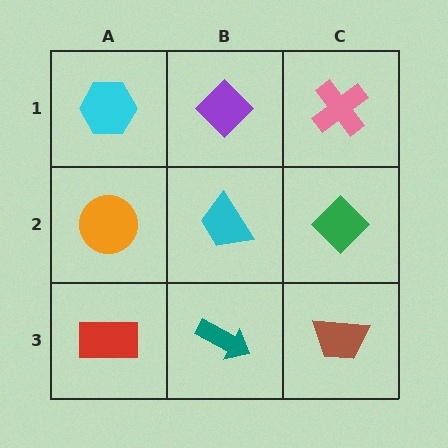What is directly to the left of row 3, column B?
A red rectangle.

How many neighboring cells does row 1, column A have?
2.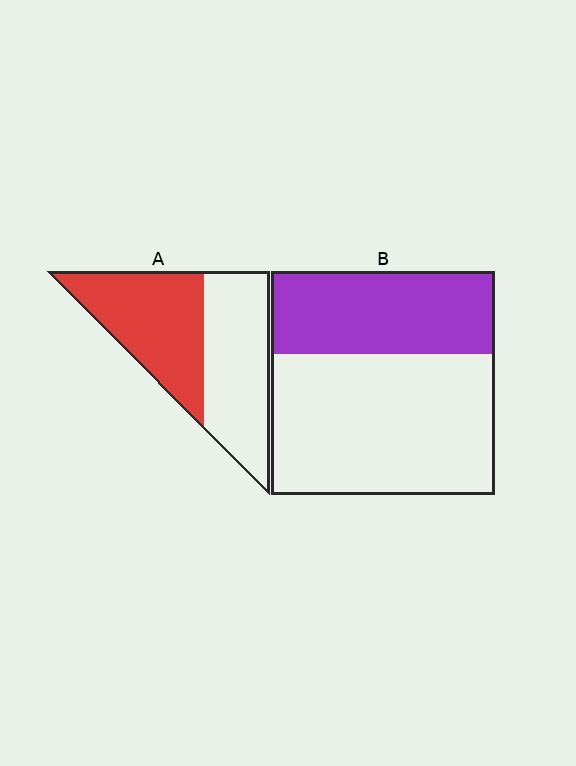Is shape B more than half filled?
No.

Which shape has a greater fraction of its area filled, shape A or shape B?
Shape A.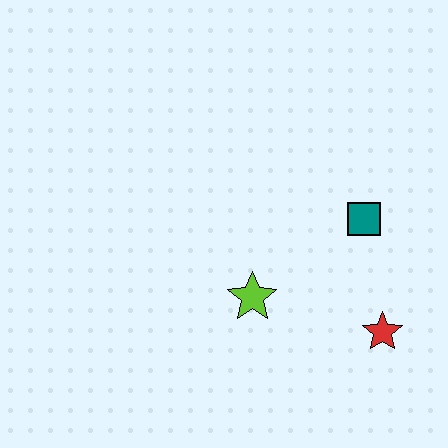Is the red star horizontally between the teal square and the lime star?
No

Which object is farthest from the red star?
The lime star is farthest from the red star.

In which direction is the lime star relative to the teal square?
The lime star is to the left of the teal square.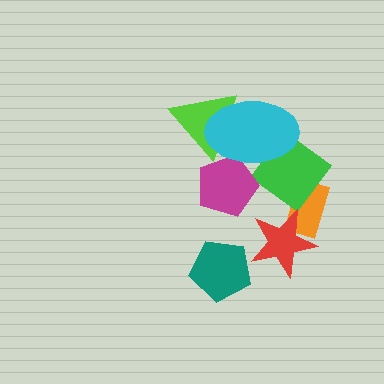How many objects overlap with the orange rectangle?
2 objects overlap with the orange rectangle.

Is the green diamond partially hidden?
Yes, it is partially covered by another shape.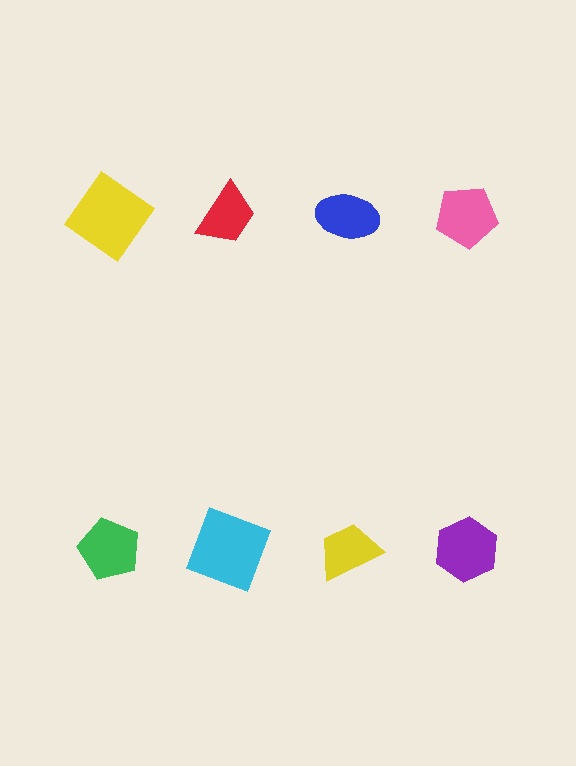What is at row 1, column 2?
A red trapezoid.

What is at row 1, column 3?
A blue ellipse.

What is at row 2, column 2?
A cyan square.